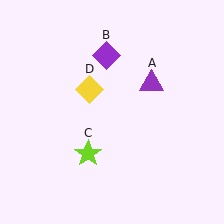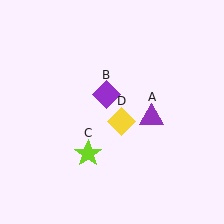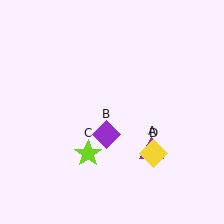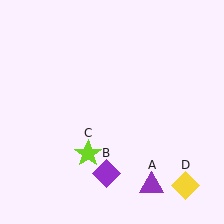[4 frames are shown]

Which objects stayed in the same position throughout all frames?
Lime star (object C) remained stationary.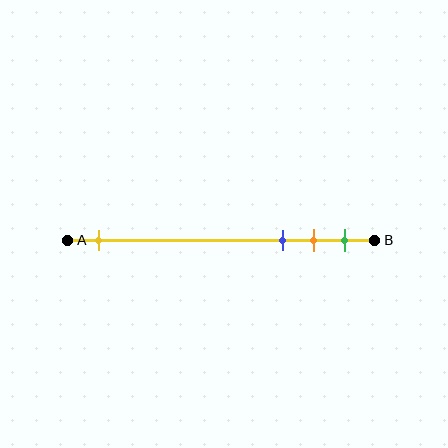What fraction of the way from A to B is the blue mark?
The blue mark is approximately 70% (0.7) of the way from A to B.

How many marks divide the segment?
There are 4 marks dividing the segment.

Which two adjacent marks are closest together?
The orange and green marks are the closest adjacent pair.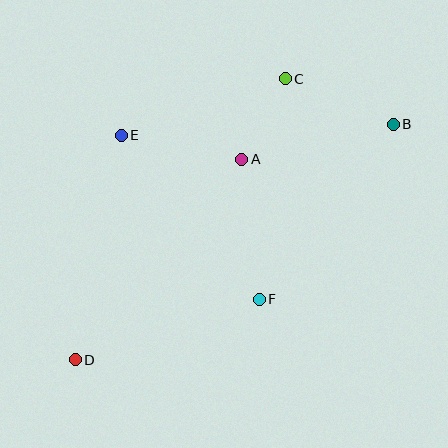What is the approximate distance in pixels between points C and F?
The distance between C and F is approximately 222 pixels.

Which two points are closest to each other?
Points A and C are closest to each other.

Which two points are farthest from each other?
Points B and D are farthest from each other.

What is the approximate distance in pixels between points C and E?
The distance between C and E is approximately 174 pixels.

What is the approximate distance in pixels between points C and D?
The distance between C and D is approximately 351 pixels.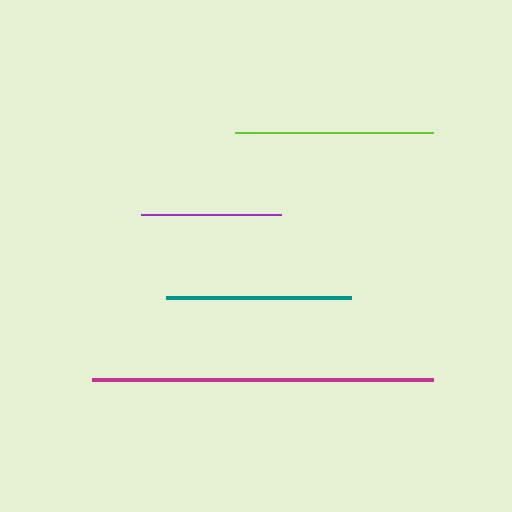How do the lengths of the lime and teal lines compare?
The lime and teal lines are approximately the same length.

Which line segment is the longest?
The magenta line is the longest at approximately 341 pixels.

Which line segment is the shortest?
The purple line is the shortest at approximately 141 pixels.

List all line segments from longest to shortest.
From longest to shortest: magenta, lime, teal, purple.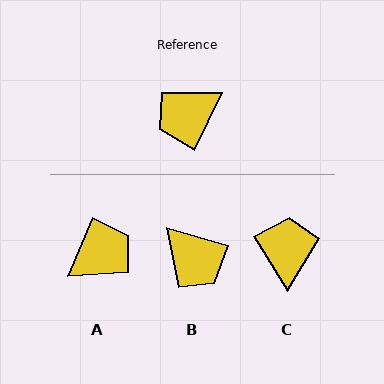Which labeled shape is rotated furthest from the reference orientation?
A, about 176 degrees away.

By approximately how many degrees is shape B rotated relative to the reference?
Approximately 100 degrees counter-clockwise.